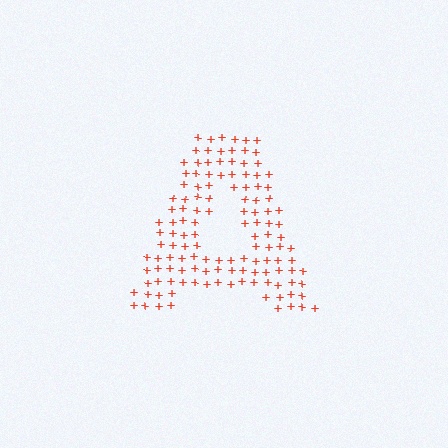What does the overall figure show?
The overall figure shows the letter A.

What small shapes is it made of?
It is made of small plus signs.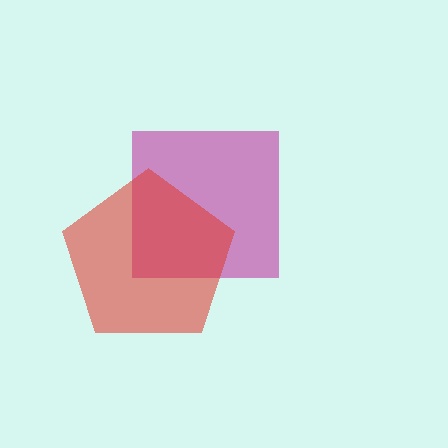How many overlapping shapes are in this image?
There are 2 overlapping shapes in the image.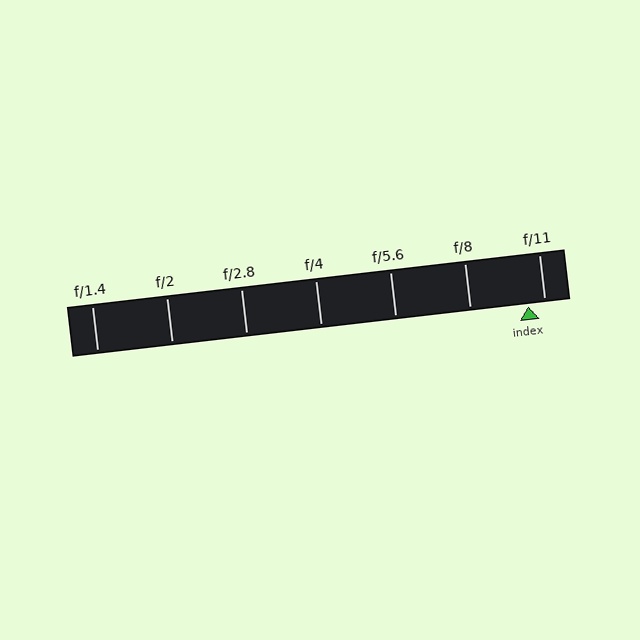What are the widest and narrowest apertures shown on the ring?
The widest aperture shown is f/1.4 and the narrowest is f/11.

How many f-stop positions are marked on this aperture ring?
There are 7 f-stop positions marked.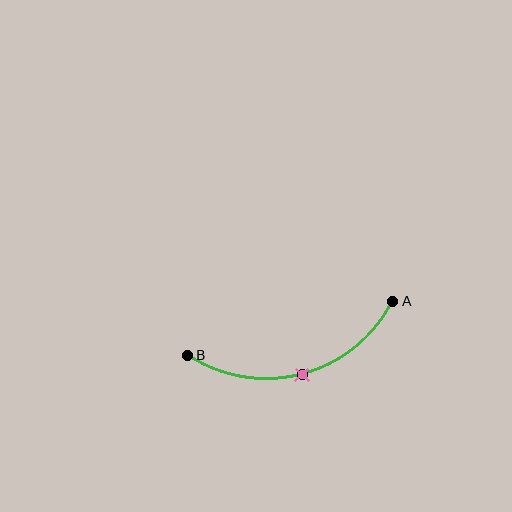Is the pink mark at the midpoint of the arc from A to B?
Yes. The pink mark lies on the arc at equal arc-length from both A and B — it is the arc midpoint.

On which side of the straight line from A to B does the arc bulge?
The arc bulges below the straight line connecting A and B.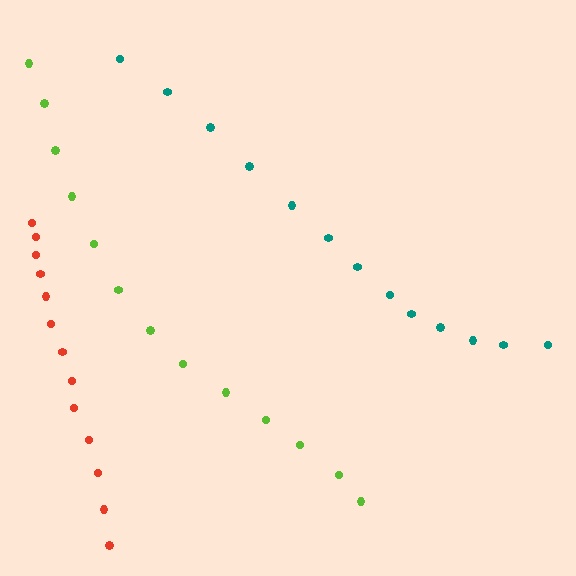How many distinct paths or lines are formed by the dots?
There are 3 distinct paths.